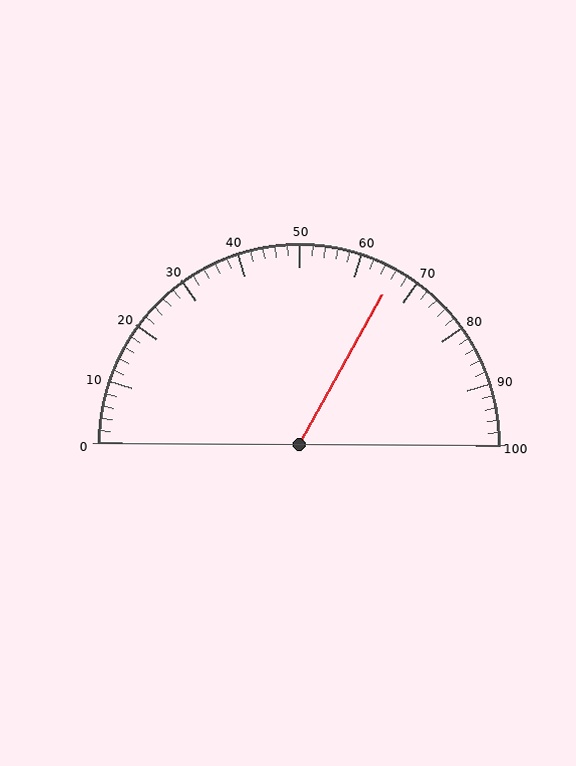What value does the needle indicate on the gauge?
The needle indicates approximately 66.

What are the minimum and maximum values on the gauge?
The gauge ranges from 0 to 100.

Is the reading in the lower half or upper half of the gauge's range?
The reading is in the upper half of the range (0 to 100).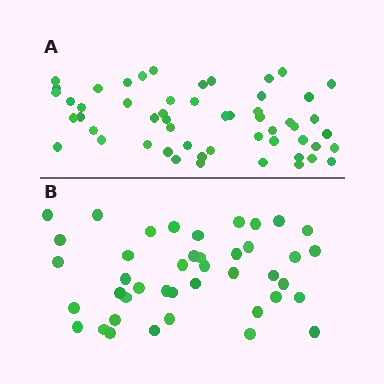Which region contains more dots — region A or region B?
Region A (the top region) has more dots.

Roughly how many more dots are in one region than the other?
Region A has roughly 12 or so more dots than region B.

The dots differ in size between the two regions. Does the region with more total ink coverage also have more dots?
No. Region B has more total ink coverage because its dots are larger, but region A actually contains more individual dots. Total area can be misleading — the number of items is what matters here.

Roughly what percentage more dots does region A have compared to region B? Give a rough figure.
About 30% more.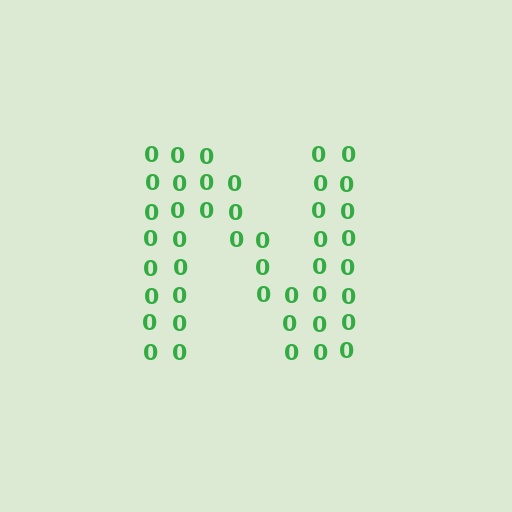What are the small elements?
The small elements are digit 0's.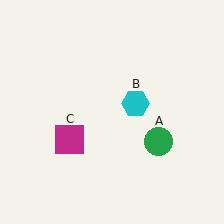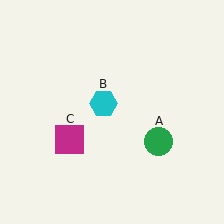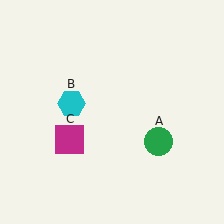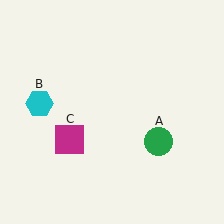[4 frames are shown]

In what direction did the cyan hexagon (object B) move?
The cyan hexagon (object B) moved left.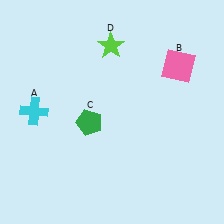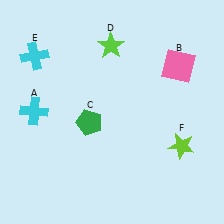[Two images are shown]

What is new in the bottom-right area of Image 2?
A lime star (F) was added in the bottom-right area of Image 2.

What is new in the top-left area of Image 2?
A cyan cross (E) was added in the top-left area of Image 2.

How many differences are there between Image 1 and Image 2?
There are 2 differences between the two images.